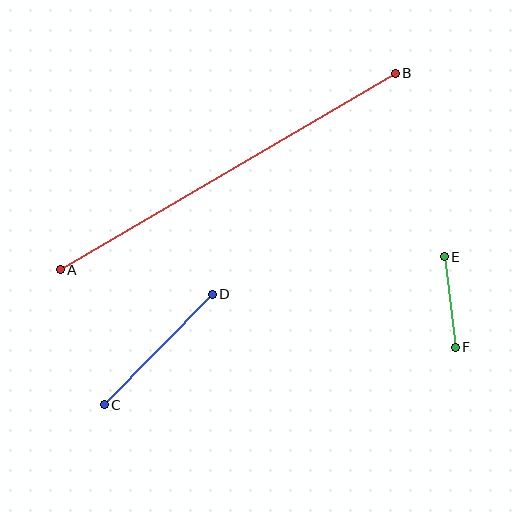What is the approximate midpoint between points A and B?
The midpoint is at approximately (228, 172) pixels.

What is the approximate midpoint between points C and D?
The midpoint is at approximately (158, 350) pixels.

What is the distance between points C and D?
The distance is approximately 154 pixels.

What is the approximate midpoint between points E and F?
The midpoint is at approximately (450, 302) pixels.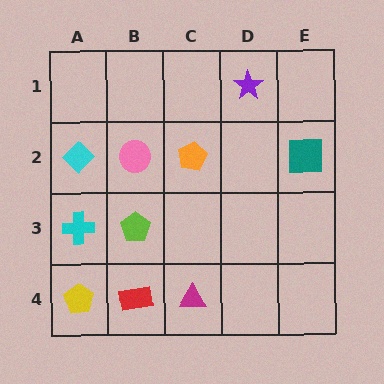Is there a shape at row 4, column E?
No, that cell is empty.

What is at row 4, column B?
A red rectangle.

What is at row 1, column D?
A purple star.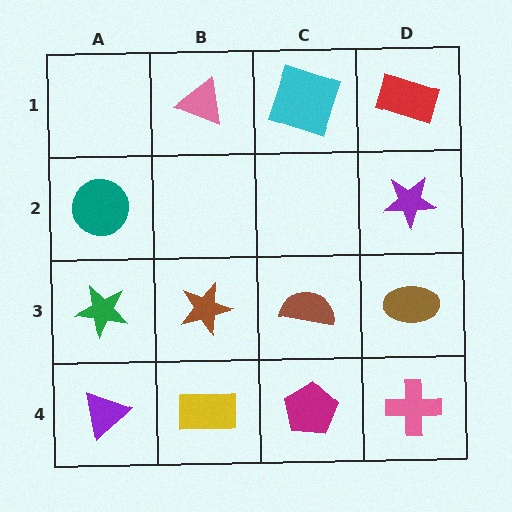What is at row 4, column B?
A yellow rectangle.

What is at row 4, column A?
A purple triangle.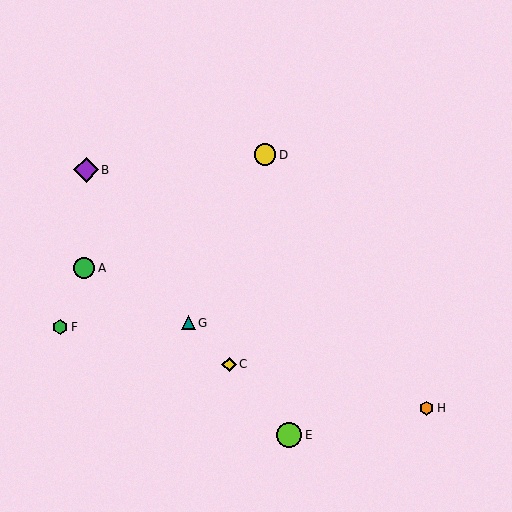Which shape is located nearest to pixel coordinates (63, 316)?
The green hexagon (labeled F) at (60, 327) is nearest to that location.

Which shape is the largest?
The lime circle (labeled E) is the largest.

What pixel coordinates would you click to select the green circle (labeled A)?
Click at (84, 268) to select the green circle A.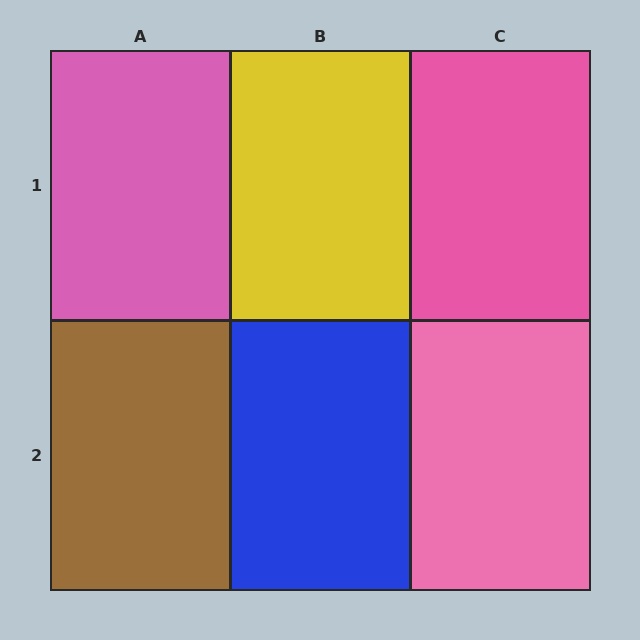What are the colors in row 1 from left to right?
Pink, yellow, pink.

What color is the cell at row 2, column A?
Brown.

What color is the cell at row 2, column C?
Pink.